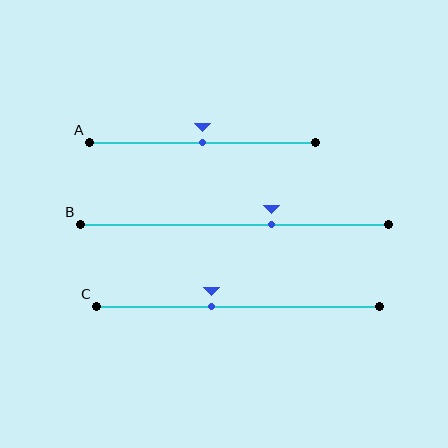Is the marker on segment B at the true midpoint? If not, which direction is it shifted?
No, the marker on segment B is shifted to the right by about 12% of the segment length.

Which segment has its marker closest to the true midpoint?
Segment A has its marker closest to the true midpoint.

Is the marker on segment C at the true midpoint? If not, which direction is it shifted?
No, the marker on segment C is shifted to the left by about 9% of the segment length.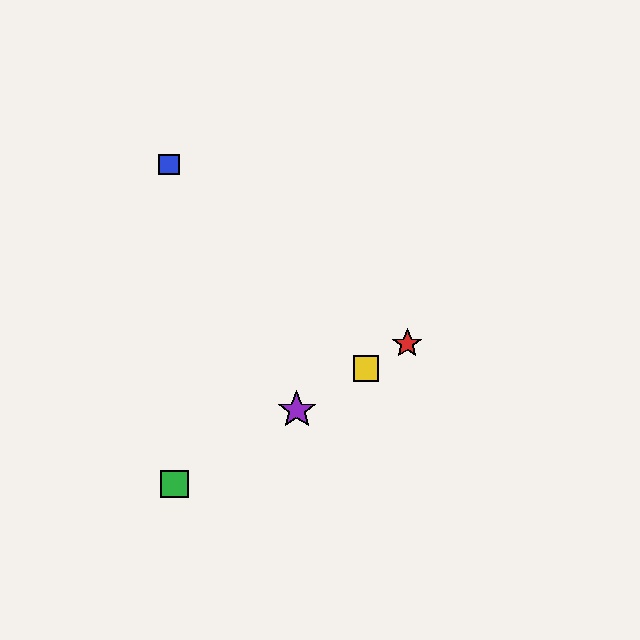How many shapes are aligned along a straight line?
4 shapes (the red star, the green square, the yellow square, the purple star) are aligned along a straight line.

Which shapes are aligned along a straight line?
The red star, the green square, the yellow square, the purple star are aligned along a straight line.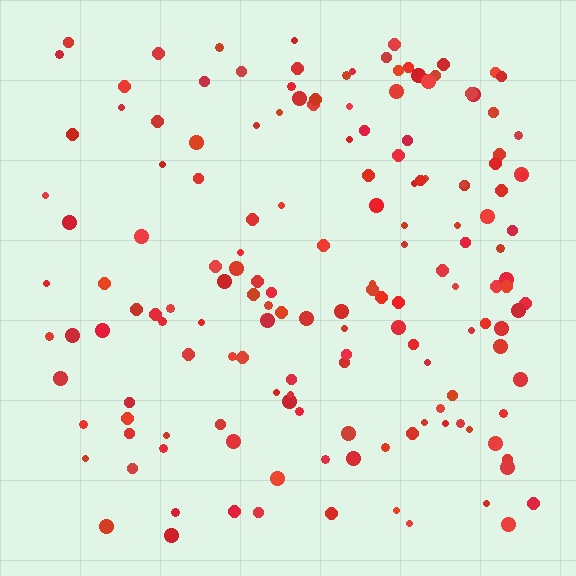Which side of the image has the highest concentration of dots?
The right.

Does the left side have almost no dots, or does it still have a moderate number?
Still a moderate number, just noticeably fewer than the right.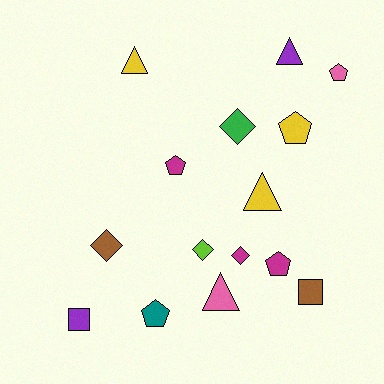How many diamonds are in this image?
There are 4 diamonds.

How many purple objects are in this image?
There are 2 purple objects.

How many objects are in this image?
There are 15 objects.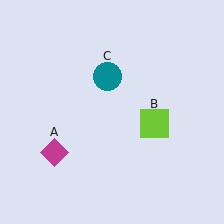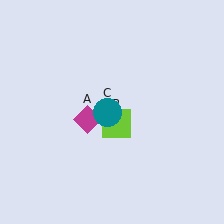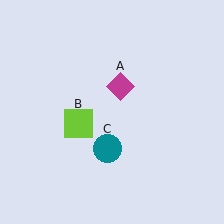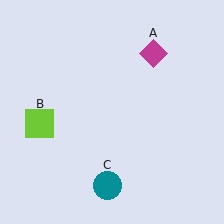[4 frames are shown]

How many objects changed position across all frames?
3 objects changed position: magenta diamond (object A), lime square (object B), teal circle (object C).